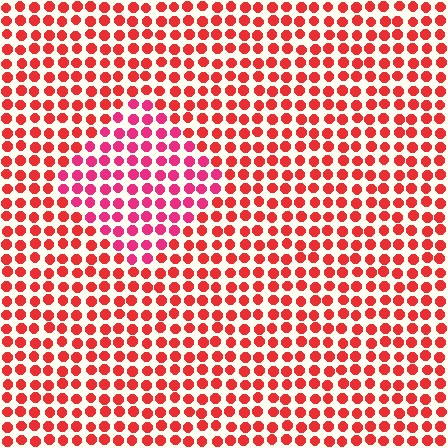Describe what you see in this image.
The image is filled with small red elements in a uniform arrangement. A diamond-shaped region is visible where the elements are tinted to a slightly different hue, forming a subtle color boundary.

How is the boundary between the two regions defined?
The boundary is defined purely by a slight shift in hue (about 26 degrees). Spacing, size, and orientation are identical on both sides.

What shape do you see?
I see a diamond.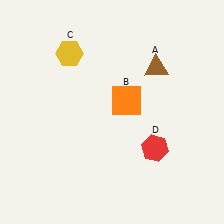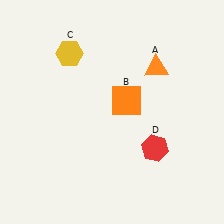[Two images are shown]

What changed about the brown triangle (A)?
In Image 1, A is brown. In Image 2, it changed to orange.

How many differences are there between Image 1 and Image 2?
There is 1 difference between the two images.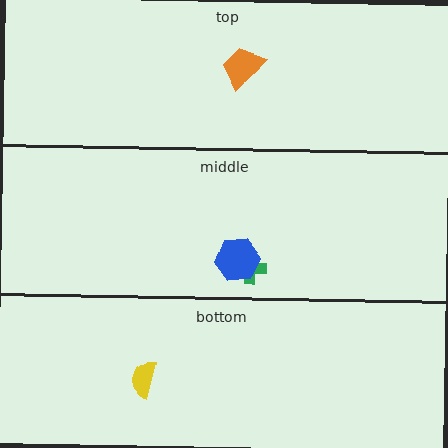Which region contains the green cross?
The middle region.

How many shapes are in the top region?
1.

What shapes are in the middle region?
The green cross, the blue hexagon.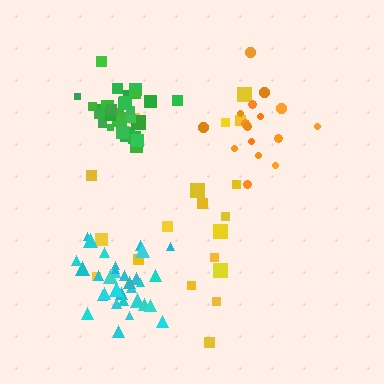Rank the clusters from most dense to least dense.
green, cyan, orange, yellow.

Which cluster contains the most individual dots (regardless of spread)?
Cyan (32).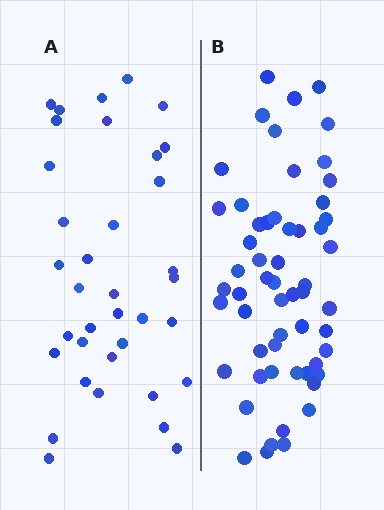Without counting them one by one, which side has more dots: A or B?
Region B (the right region) has more dots.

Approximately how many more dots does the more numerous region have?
Region B has approximately 20 more dots than region A.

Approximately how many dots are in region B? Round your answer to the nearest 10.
About 60 dots. (The exact count is 57, which rounds to 60.)